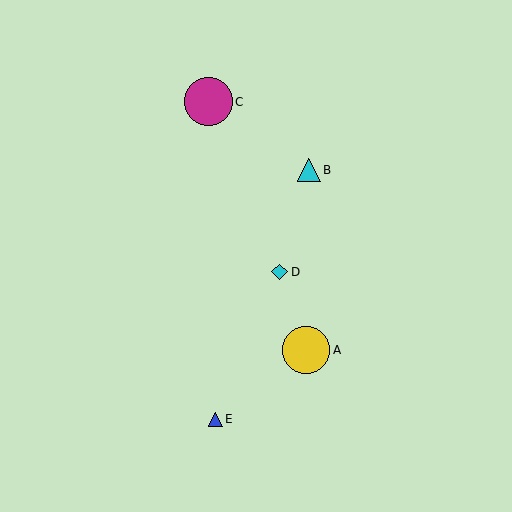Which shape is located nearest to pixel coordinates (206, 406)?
The blue triangle (labeled E) at (215, 419) is nearest to that location.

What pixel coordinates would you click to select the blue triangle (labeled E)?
Click at (215, 419) to select the blue triangle E.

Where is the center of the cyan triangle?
The center of the cyan triangle is at (309, 170).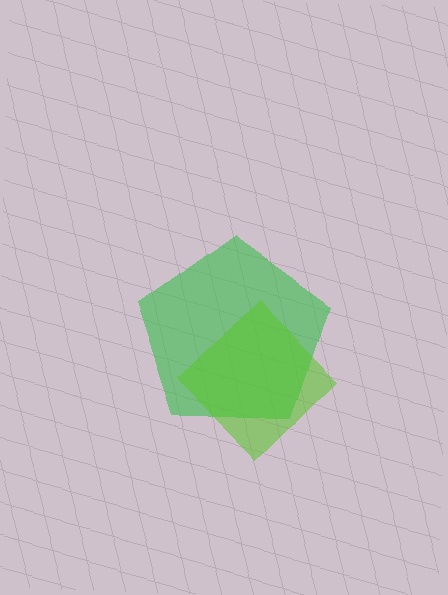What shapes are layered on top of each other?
The layered shapes are: a green pentagon, a lime diamond.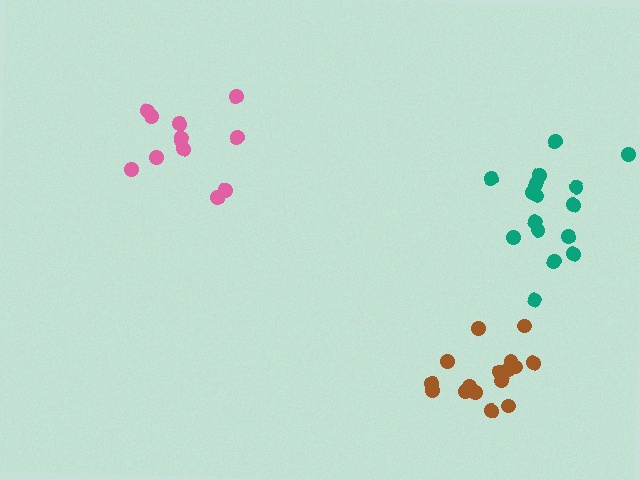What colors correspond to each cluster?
The clusters are colored: pink, brown, teal.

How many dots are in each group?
Group 1: 12 dots, Group 2: 16 dots, Group 3: 16 dots (44 total).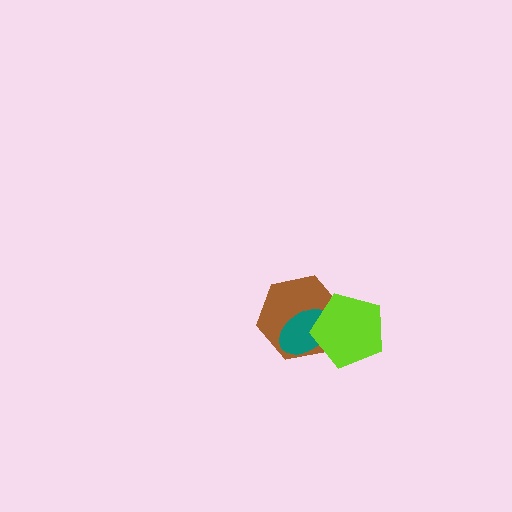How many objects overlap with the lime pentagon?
2 objects overlap with the lime pentagon.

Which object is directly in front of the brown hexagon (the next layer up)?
The teal ellipse is directly in front of the brown hexagon.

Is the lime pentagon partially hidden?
No, no other shape covers it.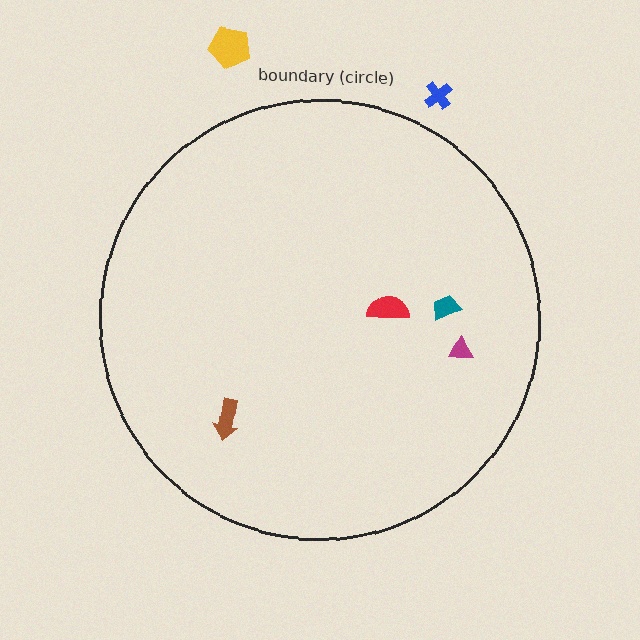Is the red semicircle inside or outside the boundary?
Inside.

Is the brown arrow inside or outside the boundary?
Inside.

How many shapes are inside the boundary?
4 inside, 2 outside.